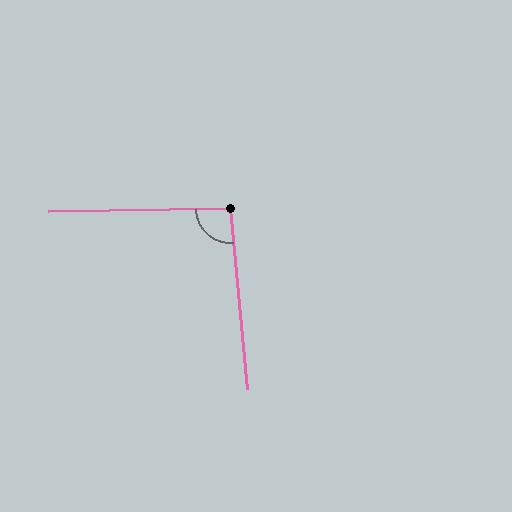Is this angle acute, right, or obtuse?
It is approximately a right angle.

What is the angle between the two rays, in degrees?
Approximately 95 degrees.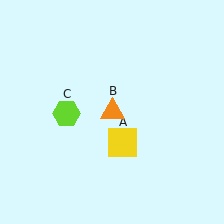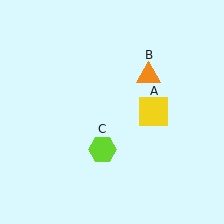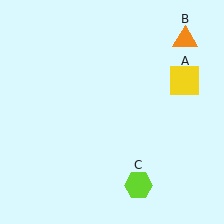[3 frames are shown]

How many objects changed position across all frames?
3 objects changed position: yellow square (object A), orange triangle (object B), lime hexagon (object C).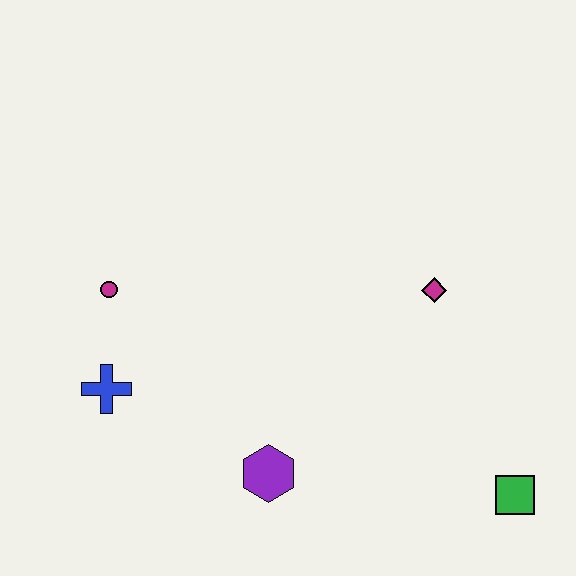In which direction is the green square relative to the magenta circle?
The green square is to the right of the magenta circle.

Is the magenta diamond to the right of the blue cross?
Yes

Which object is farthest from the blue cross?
The green square is farthest from the blue cross.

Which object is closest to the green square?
The magenta diamond is closest to the green square.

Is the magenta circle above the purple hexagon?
Yes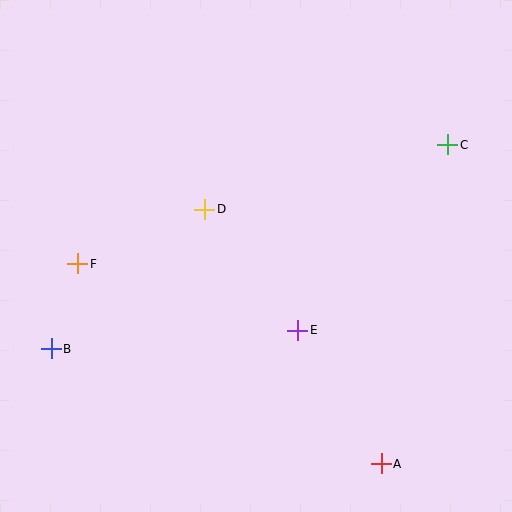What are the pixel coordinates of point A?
Point A is at (381, 464).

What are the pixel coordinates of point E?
Point E is at (298, 330).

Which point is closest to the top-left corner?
Point F is closest to the top-left corner.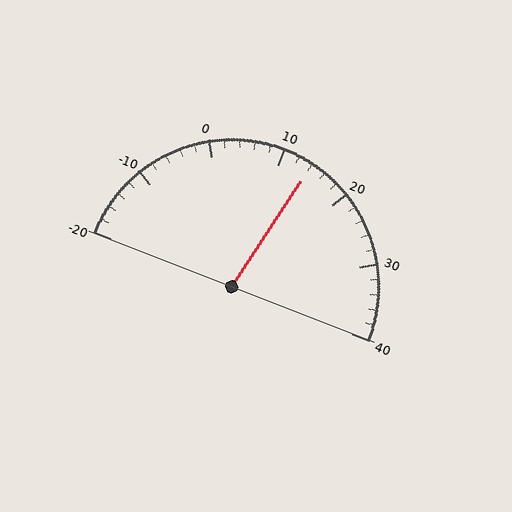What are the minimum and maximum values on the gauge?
The gauge ranges from -20 to 40.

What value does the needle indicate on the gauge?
The needle indicates approximately 14.